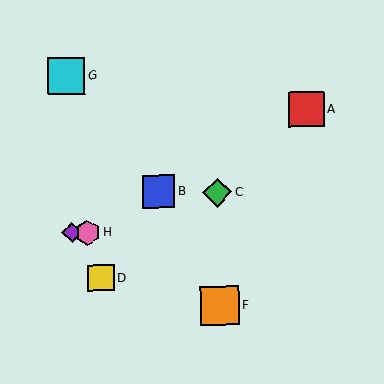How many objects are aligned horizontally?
2 objects (E, H) are aligned horizontally.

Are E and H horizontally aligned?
Yes, both are at y≈233.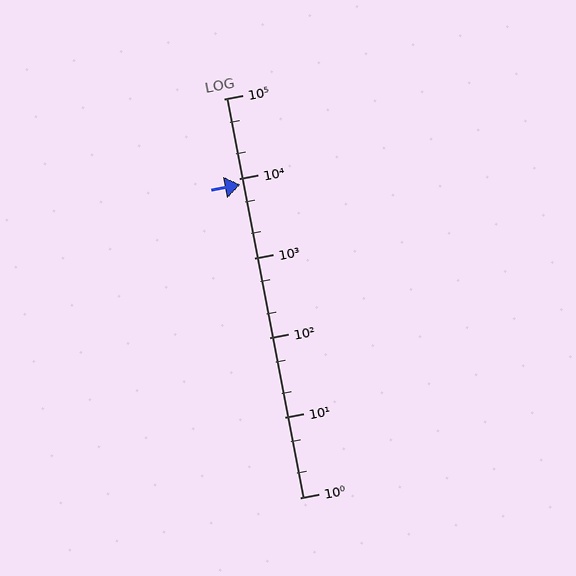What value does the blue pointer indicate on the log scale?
The pointer indicates approximately 8400.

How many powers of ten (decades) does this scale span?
The scale spans 5 decades, from 1 to 100000.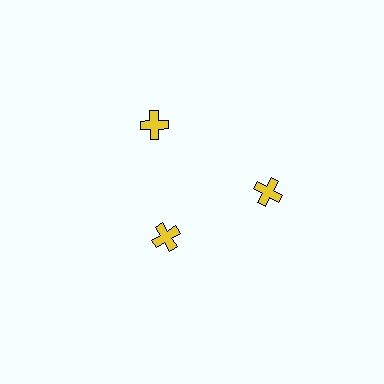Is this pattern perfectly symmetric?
No. The 3 yellow crosses are arranged in a ring, but one element near the 7 o'clock position is pulled inward toward the center, breaking the 3-fold rotational symmetry.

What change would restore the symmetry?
The symmetry would be restored by moving it outward, back onto the ring so that all 3 crosses sit at equal angles and equal distance from the center.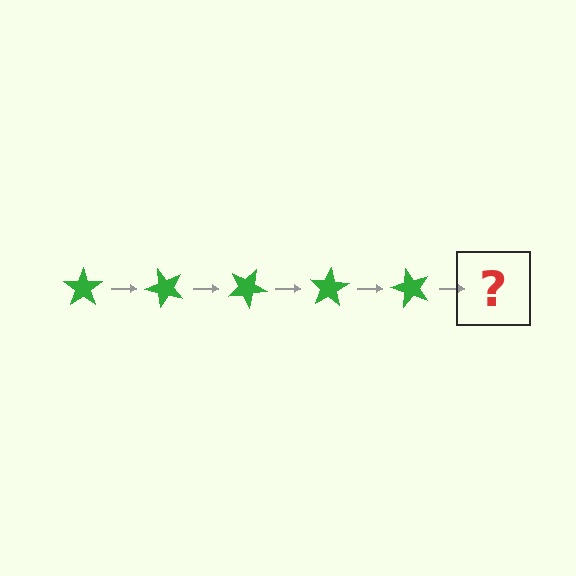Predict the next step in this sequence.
The next step is a green star rotated 250 degrees.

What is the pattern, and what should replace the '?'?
The pattern is that the star rotates 50 degrees each step. The '?' should be a green star rotated 250 degrees.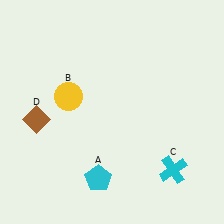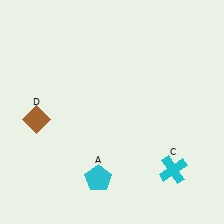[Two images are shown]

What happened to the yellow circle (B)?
The yellow circle (B) was removed in Image 2. It was in the top-left area of Image 1.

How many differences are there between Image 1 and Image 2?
There is 1 difference between the two images.